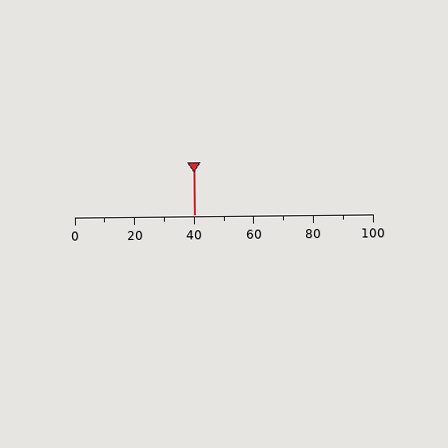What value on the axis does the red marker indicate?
The marker indicates approximately 40.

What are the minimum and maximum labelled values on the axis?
The axis runs from 0 to 100.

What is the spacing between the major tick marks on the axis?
The major ticks are spaced 20 apart.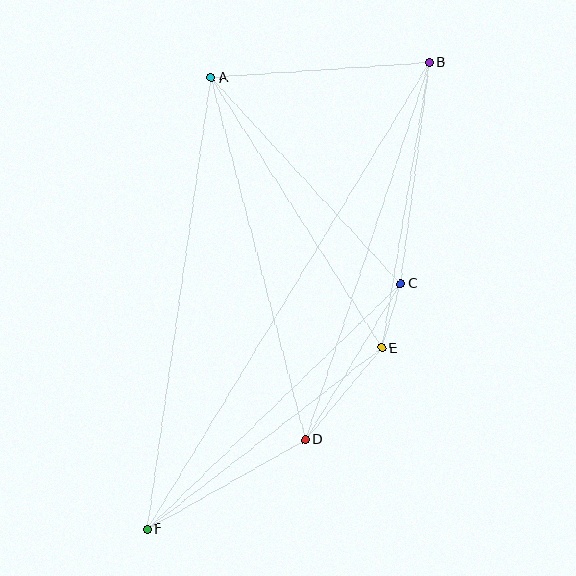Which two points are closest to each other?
Points C and E are closest to each other.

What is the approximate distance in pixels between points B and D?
The distance between B and D is approximately 397 pixels.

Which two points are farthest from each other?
Points B and F are farthest from each other.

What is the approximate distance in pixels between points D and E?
The distance between D and E is approximately 119 pixels.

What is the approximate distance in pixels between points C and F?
The distance between C and F is approximately 353 pixels.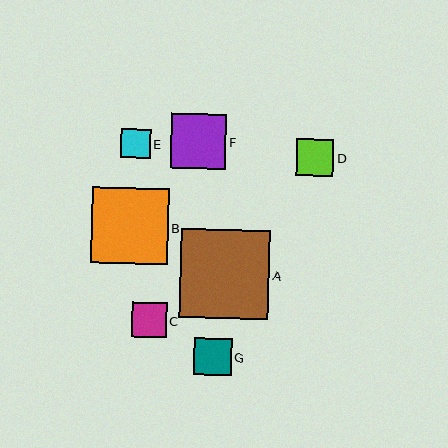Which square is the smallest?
Square E is the smallest with a size of approximately 29 pixels.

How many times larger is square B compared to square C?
Square B is approximately 2.2 times the size of square C.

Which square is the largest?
Square A is the largest with a size of approximately 90 pixels.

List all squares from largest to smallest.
From largest to smallest: A, B, F, G, D, C, E.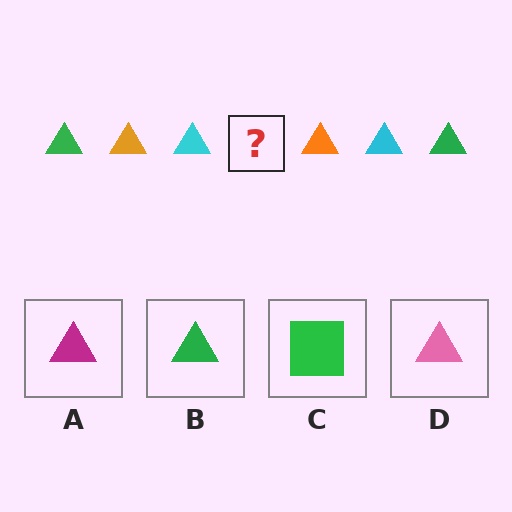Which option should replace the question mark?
Option B.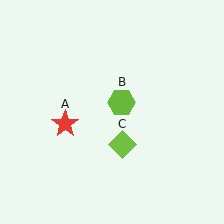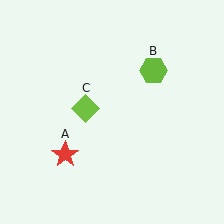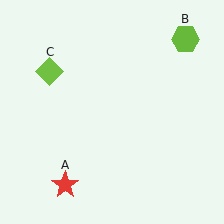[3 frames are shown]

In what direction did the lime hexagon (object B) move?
The lime hexagon (object B) moved up and to the right.